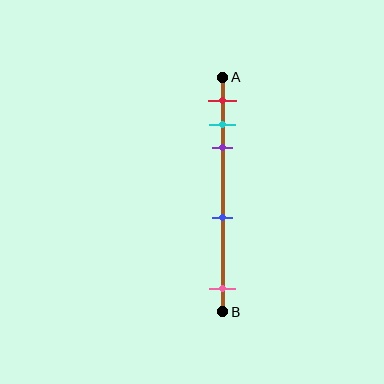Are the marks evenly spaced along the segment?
No, the marks are not evenly spaced.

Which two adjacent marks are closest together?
The cyan and purple marks are the closest adjacent pair.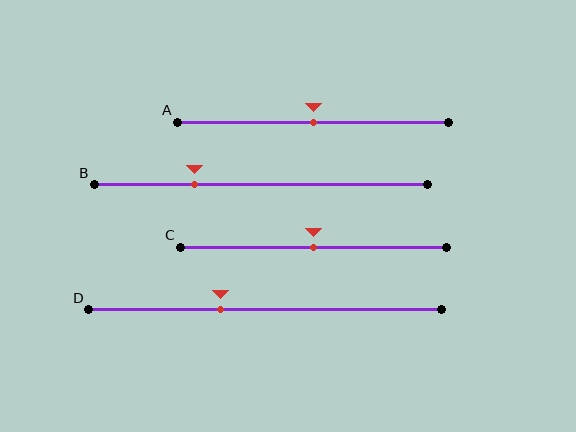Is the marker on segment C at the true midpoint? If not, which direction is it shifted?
Yes, the marker on segment C is at the true midpoint.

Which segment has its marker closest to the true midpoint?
Segment A has its marker closest to the true midpoint.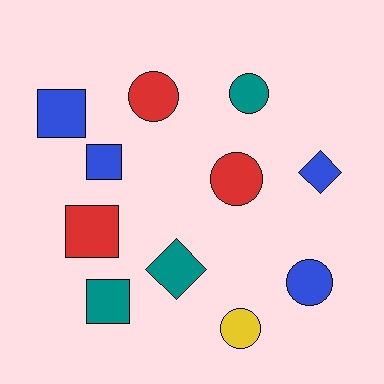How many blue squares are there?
There are 2 blue squares.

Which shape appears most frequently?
Circle, with 5 objects.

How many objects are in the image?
There are 11 objects.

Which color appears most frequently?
Blue, with 4 objects.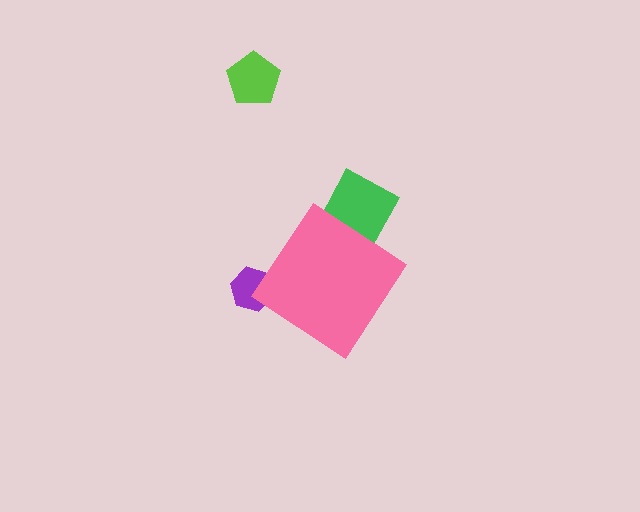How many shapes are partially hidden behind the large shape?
2 shapes are partially hidden.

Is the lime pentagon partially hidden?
No, the lime pentagon is fully visible.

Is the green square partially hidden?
Yes, the green square is partially hidden behind the pink diamond.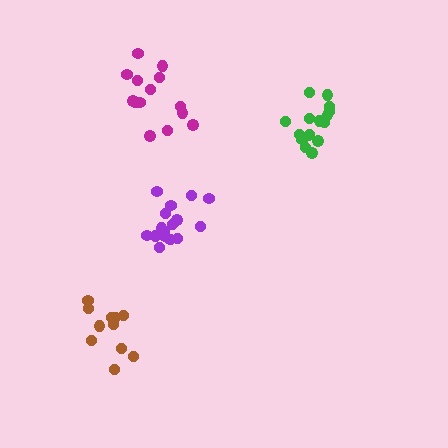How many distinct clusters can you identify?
There are 4 distinct clusters.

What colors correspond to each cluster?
The clusters are colored: magenta, brown, green, purple.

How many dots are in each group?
Group 1: 14 dots, Group 2: 11 dots, Group 3: 16 dots, Group 4: 17 dots (58 total).